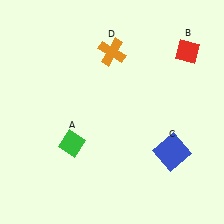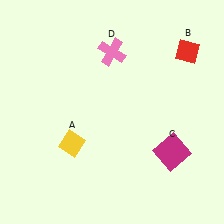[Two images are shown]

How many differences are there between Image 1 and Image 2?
There are 3 differences between the two images.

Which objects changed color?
A changed from green to yellow. C changed from blue to magenta. D changed from orange to pink.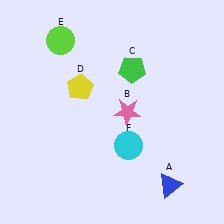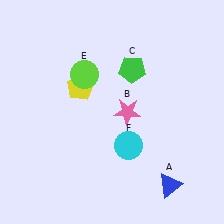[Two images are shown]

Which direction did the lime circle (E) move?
The lime circle (E) moved down.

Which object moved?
The lime circle (E) moved down.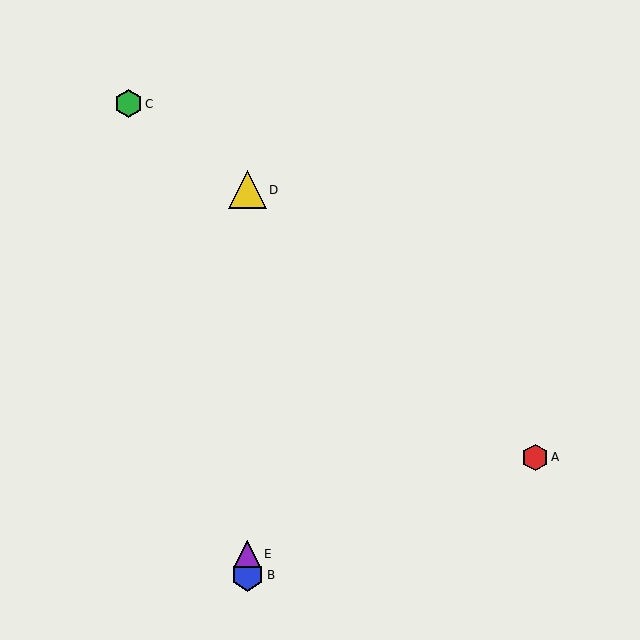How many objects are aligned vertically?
3 objects (B, D, E) are aligned vertically.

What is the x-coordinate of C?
Object C is at x≈128.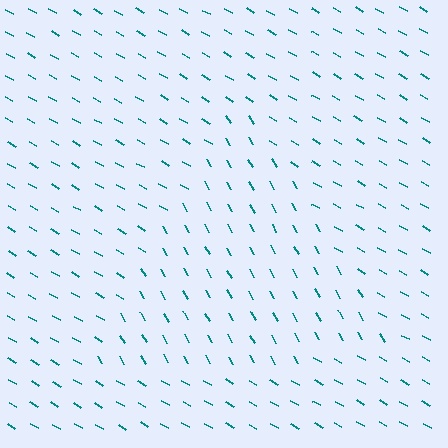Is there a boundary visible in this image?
Yes, there is a texture boundary formed by a change in line orientation.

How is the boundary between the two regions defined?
The boundary is defined purely by a change in line orientation (approximately 31 degrees difference). All lines are the same color and thickness.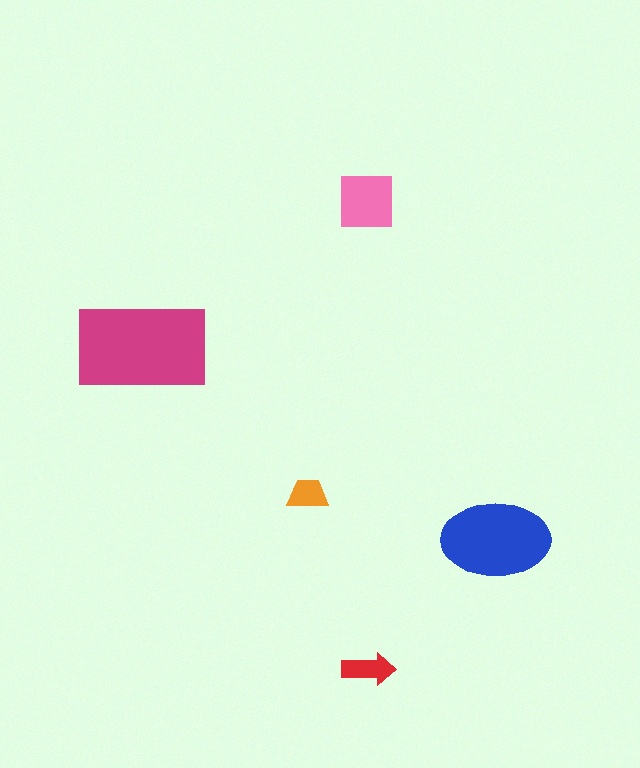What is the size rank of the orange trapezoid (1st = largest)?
5th.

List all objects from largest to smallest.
The magenta rectangle, the blue ellipse, the pink square, the red arrow, the orange trapezoid.